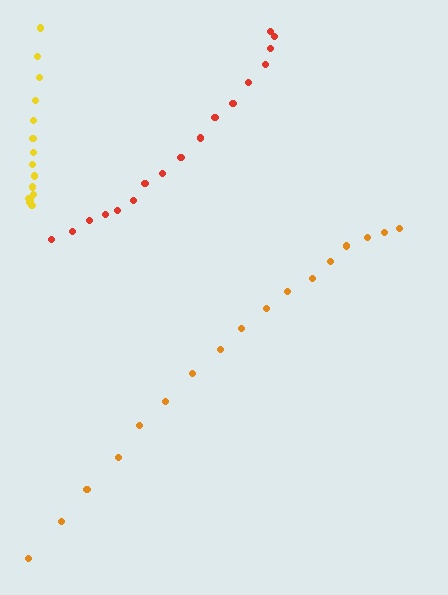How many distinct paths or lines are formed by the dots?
There are 3 distinct paths.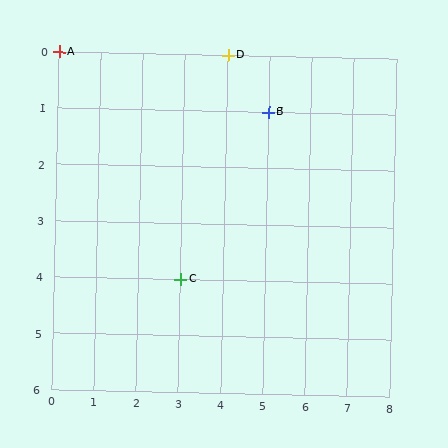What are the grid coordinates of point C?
Point C is at grid coordinates (3, 4).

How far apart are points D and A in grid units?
Points D and A are 4 columns apart.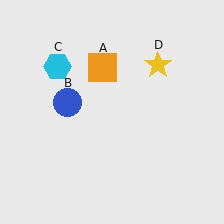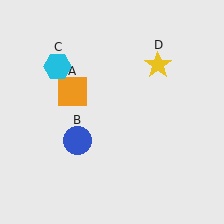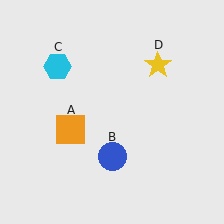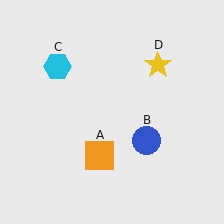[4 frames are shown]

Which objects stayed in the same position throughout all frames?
Cyan hexagon (object C) and yellow star (object D) remained stationary.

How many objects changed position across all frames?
2 objects changed position: orange square (object A), blue circle (object B).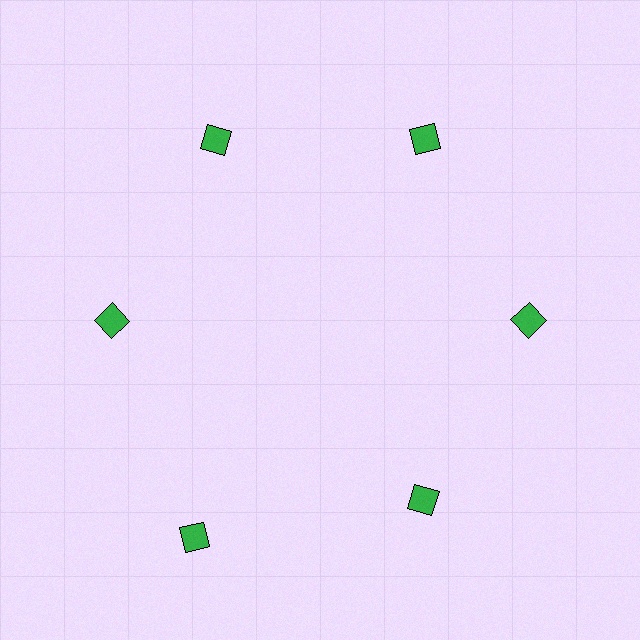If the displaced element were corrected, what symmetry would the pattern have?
It would have 6-fold rotational symmetry — the pattern would map onto itself every 60 degrees.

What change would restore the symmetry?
The symmetry would be restored by moving it inward, back onto the ring so that all 6 squares sit at equal angles and equal distance from the center.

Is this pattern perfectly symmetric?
No. The 6 green squares are arranged in a ring, but one element near the 7 o'clock position is pushed outward from the center, breaking the 6-fold rotational symmetry.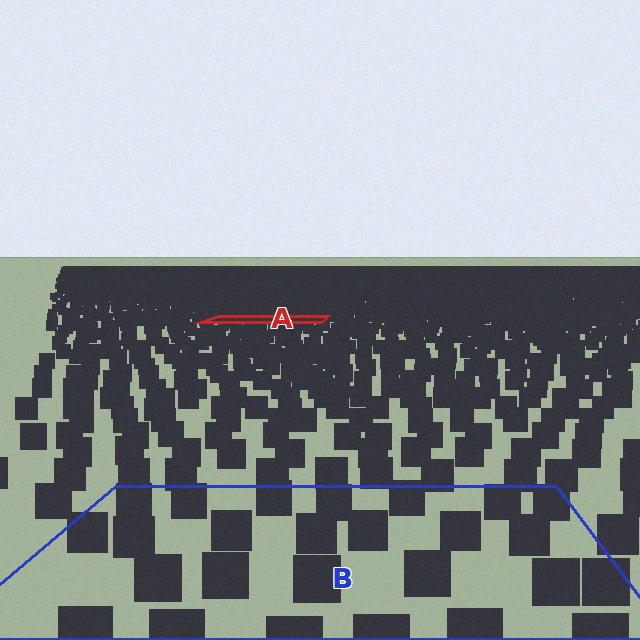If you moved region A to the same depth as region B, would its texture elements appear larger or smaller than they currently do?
They would appear larger. At a closer depth, the same texture elements are projected at a bigger on-screen size.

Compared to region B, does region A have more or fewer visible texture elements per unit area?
Region A has more texture elements per unit area — they are packed more densely because it is farther away.